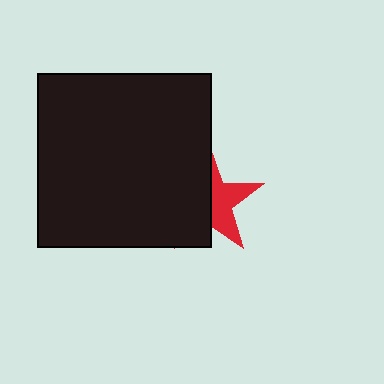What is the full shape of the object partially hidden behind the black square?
The partially hidden object is a red star.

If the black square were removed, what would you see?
You would see the complete red star.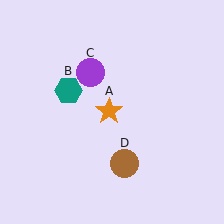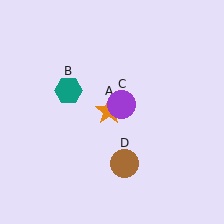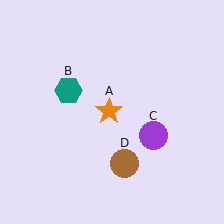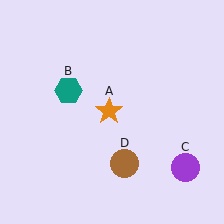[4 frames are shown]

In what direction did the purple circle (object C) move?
The purple circle (object C) moved down and to the right.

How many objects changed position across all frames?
1 object changed position: purple circle (object C).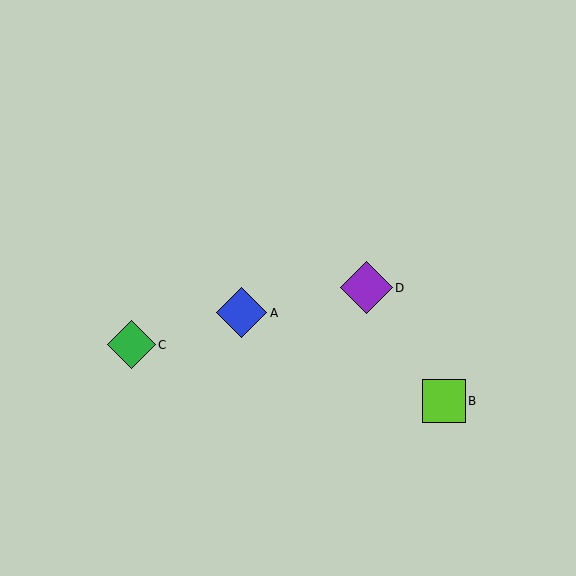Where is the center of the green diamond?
The center of the green diamond is at (131, 345).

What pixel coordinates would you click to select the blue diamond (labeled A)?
Click at (242, 313) to select the blue diamond A.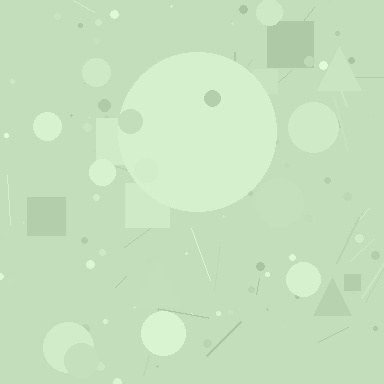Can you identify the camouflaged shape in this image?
The camouflaged shape is a circle.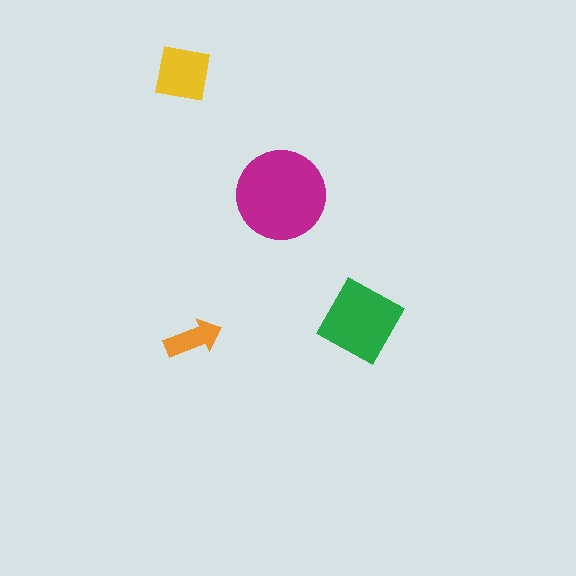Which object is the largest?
The magenta circle.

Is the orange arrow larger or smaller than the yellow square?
Smaller.